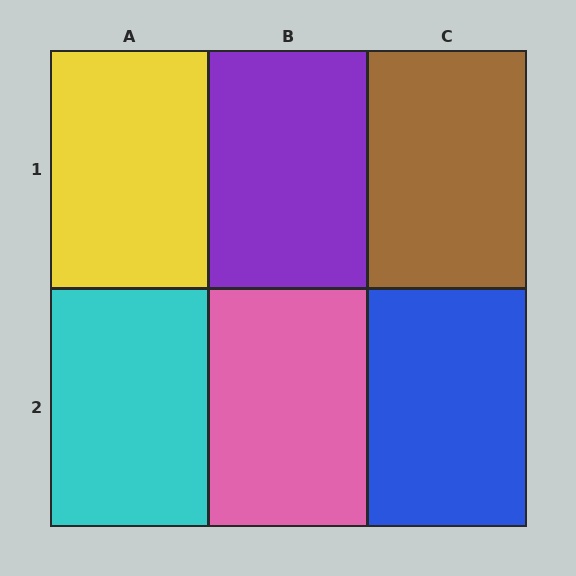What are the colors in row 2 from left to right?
Cyan, pink, blue.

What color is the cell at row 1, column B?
Purple.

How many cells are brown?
1 cell is brown.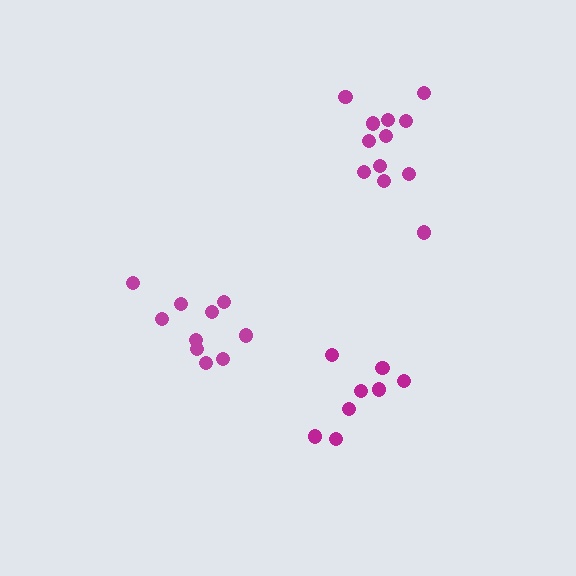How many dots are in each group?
Group 1: 8 dots, Group 2: 12 dots, Group 3: 10 dots (30 total).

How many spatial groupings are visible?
There are 3 spatial groupings.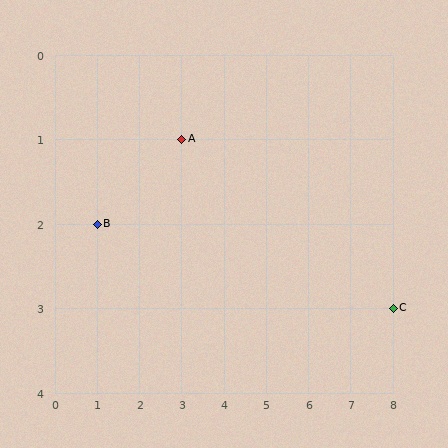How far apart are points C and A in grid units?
Points C and A are 5 columns and 2 rows apart (about 5.4 grid units diagonally).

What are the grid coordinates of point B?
Point B is at grid coordinates (1, 2).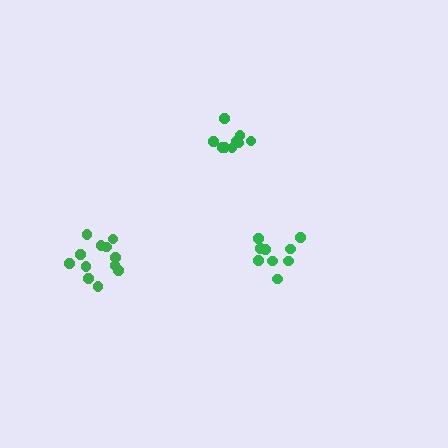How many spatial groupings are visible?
There are 3 spatial groupings.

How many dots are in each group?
Group 1: 12 dots, Group 2: 9 dots, Group 3: 9 dots (30 total).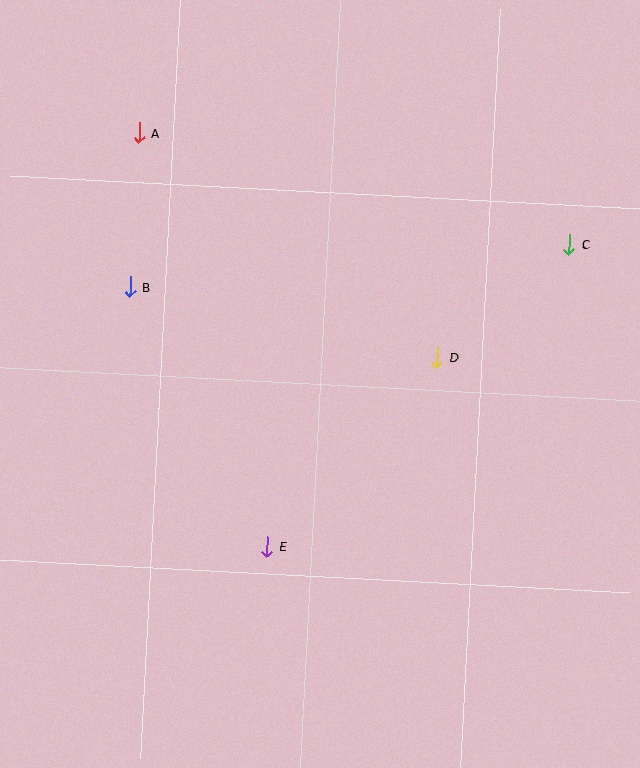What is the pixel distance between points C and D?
The distance between C and D is 174 pixels.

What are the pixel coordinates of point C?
Point C is at (569, 244).